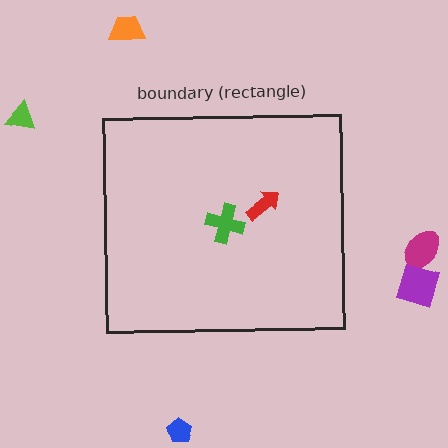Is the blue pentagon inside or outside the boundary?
Outside.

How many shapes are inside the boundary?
2 inside, 5 outside.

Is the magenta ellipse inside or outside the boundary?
Outside.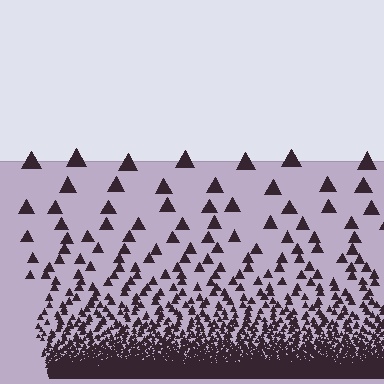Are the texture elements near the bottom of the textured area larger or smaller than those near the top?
Smaller. The gradient is inverted — elements near the bottom are smaller and denser.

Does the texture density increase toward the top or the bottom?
Density increases toward the bottom.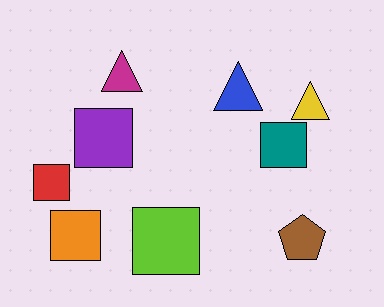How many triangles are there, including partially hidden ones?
There are 3 triangles.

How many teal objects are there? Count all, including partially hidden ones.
There is 1 teal object.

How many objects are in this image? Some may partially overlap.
There are 9 objects.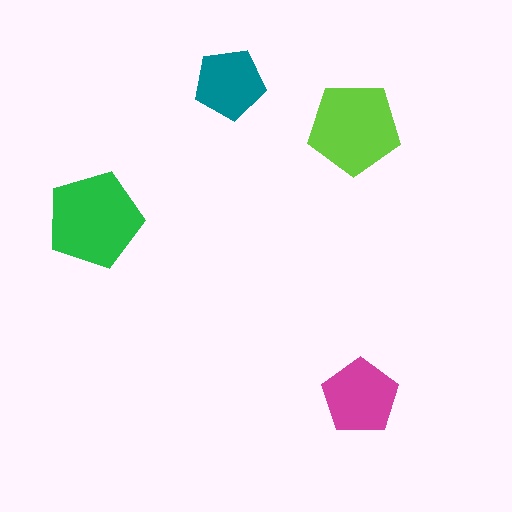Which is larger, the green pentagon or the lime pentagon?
The green one.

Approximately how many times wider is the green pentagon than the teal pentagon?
About 1.5 times wider.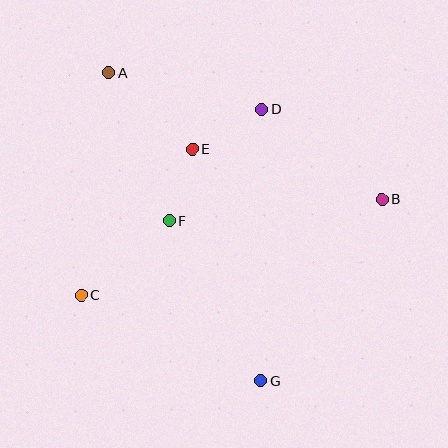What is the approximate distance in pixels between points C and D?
The distance between C and D is approximately 259 pixels.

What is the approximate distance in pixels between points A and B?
The distance between A and B is approximately 301 pixels.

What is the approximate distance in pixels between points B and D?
The distance between B and D is approximately 150 pixels.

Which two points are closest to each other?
Points E and F are closest to each other.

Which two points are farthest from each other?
Points A and G are farthest from each other.